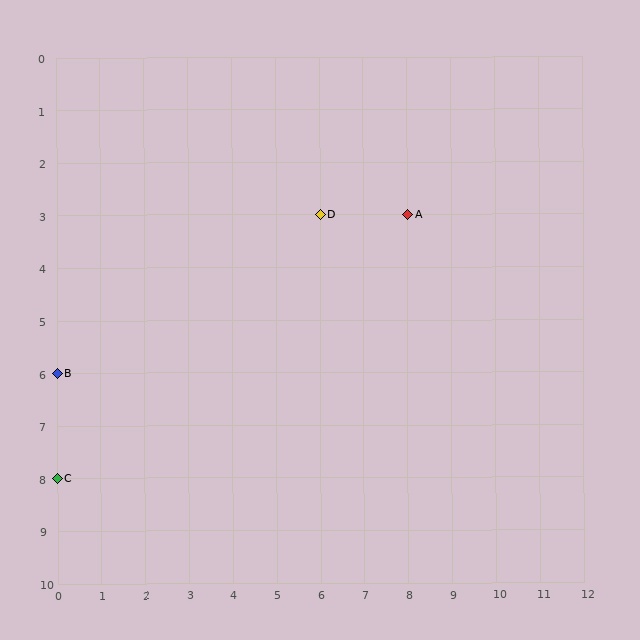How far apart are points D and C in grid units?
Points D and C are 6 columns and 5 rows apart (about 7.8 grid units diagonally).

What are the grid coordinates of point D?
Point D is at grid coordinates (6, 3).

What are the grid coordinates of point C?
Point C is at grid coordinates (0, 8).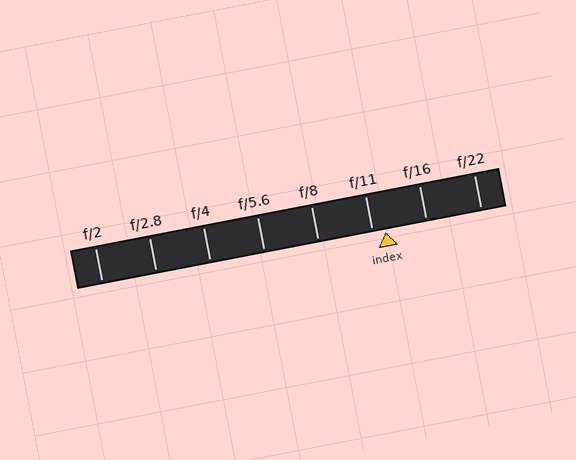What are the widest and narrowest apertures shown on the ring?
The widest aperture shown is f/2 and the narrowest is f/22.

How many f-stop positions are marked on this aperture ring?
There are 8 f-stop positions marked.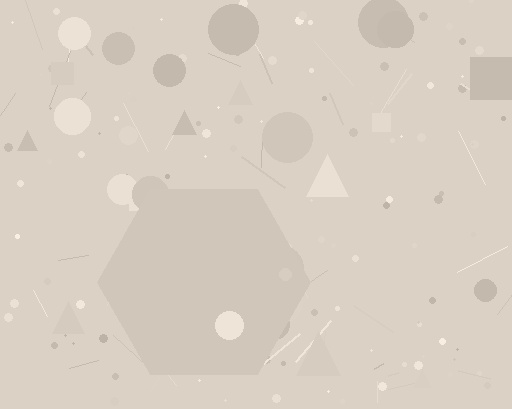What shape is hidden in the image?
A hexagon is hidden in the image.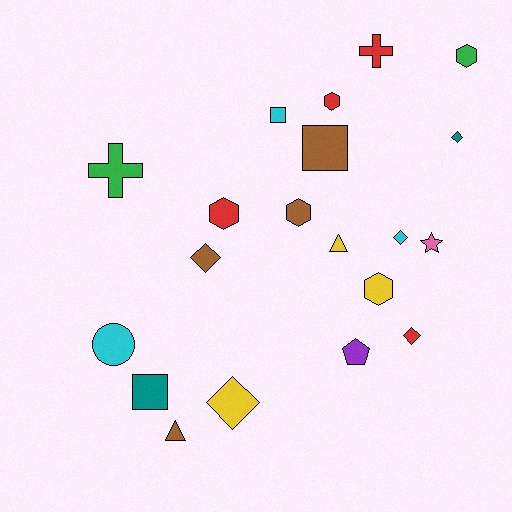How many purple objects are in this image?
There is 1 purple object.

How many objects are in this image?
There are 20 objects.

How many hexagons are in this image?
There are 5 hexagons.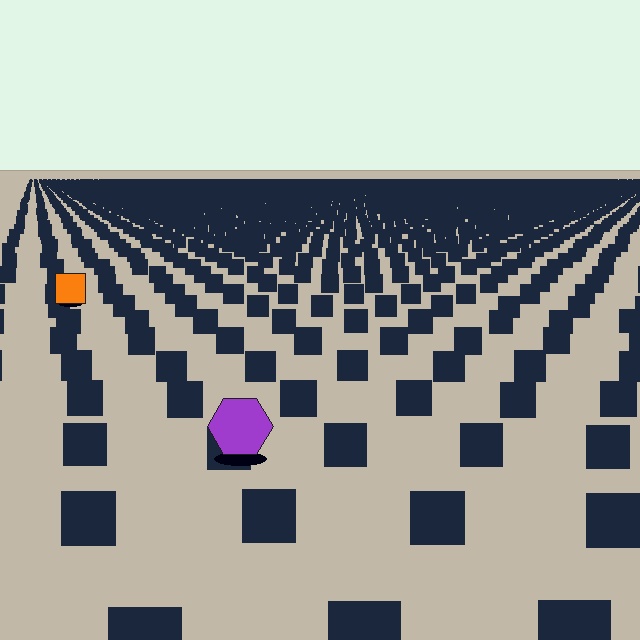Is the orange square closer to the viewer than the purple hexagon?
No. The purple hexagon is closer — you can tell from the texture gradient: the ground texture is coarser near it.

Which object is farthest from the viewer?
The orange square is farthest from the viewer. It appears smaller and the ground texture around it is denser.